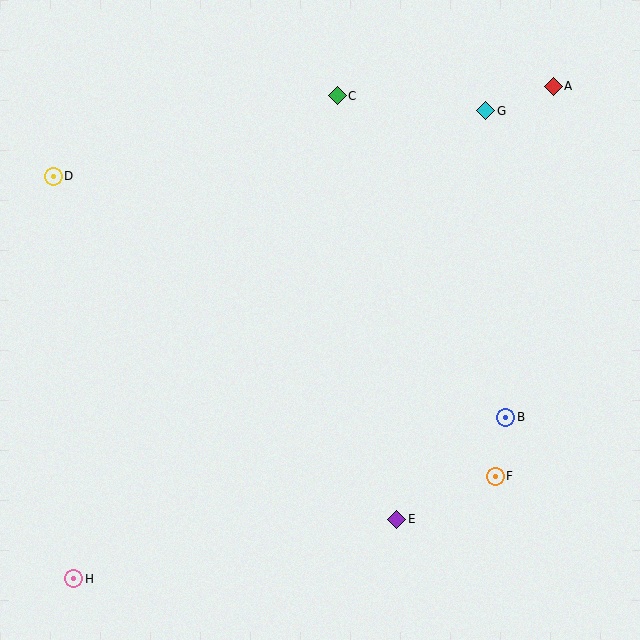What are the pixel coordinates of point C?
Point C is at (337, 96).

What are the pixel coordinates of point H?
Point H is at (74, 579).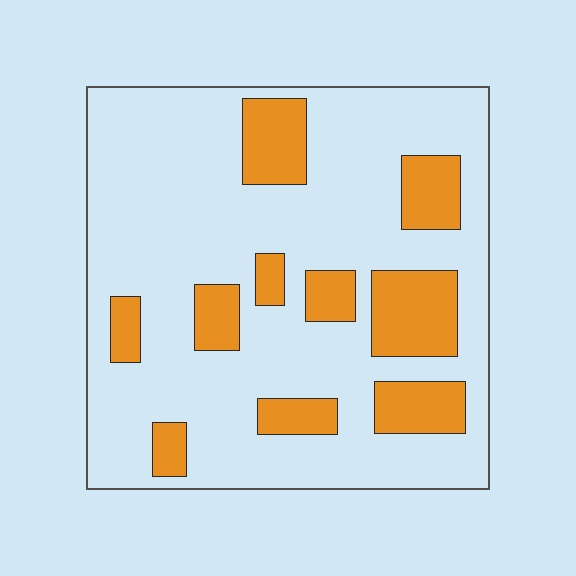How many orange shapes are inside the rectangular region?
10.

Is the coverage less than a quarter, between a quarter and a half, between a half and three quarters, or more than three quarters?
Less than a quarter.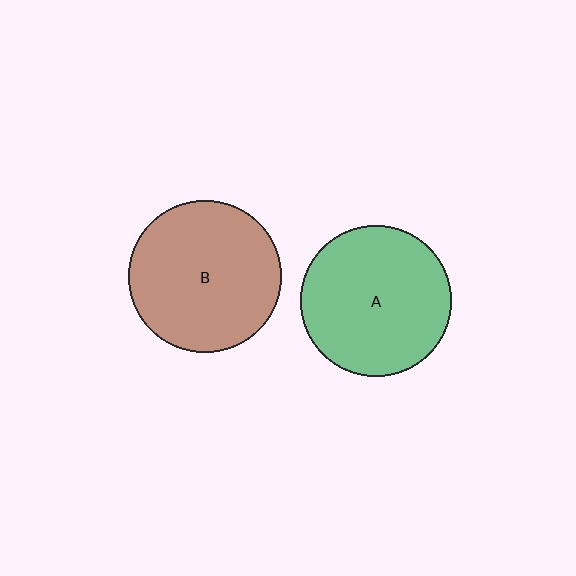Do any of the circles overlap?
No, none of the circles overlap.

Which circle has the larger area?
Circle B (brown).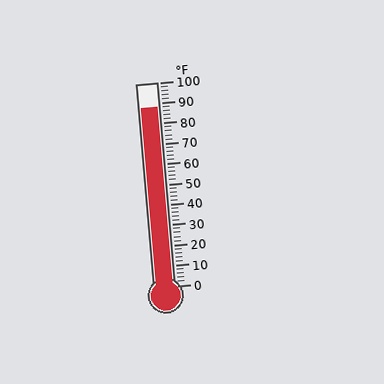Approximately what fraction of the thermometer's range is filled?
The thermometer is filled to approximately 90% of its range.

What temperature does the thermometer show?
The thermometer shows approximately 88°F.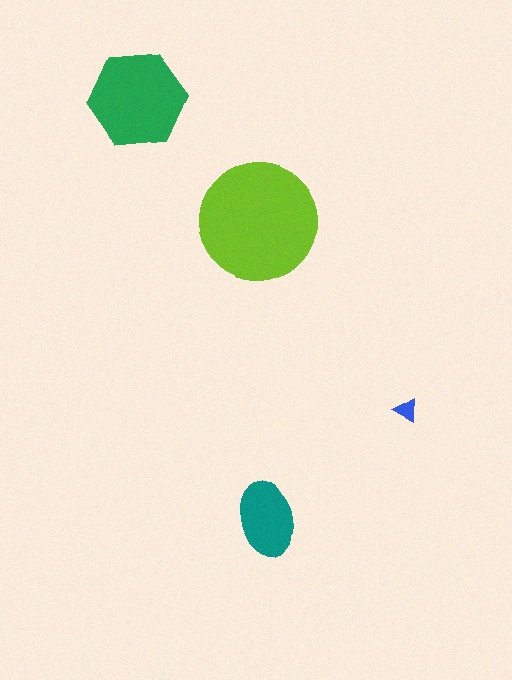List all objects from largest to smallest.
The lime circle, the green hexagon, the teal ellipse, the blue triangle.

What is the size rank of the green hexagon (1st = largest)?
2nd.